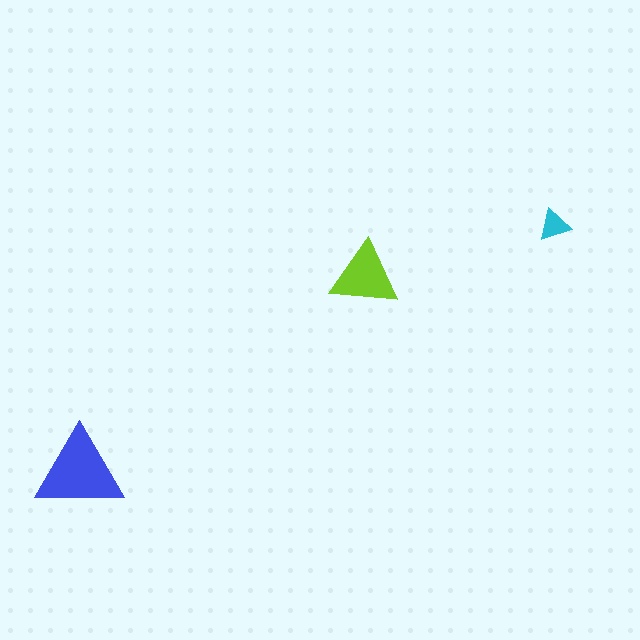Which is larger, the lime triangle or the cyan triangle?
The lime one.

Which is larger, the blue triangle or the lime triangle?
The blue one.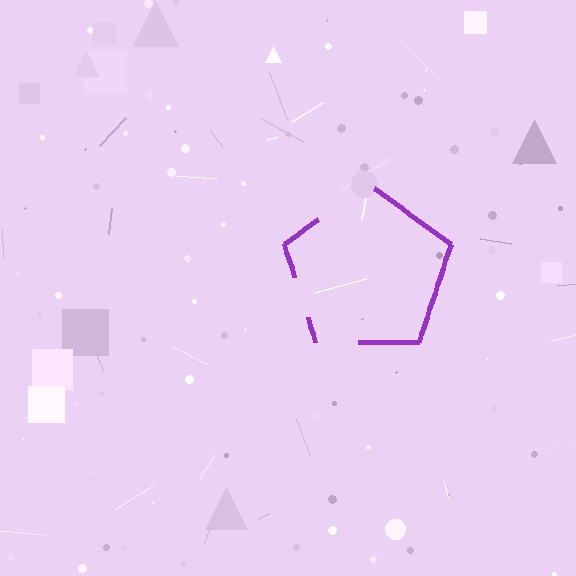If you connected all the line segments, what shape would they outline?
They would outline a pentagon.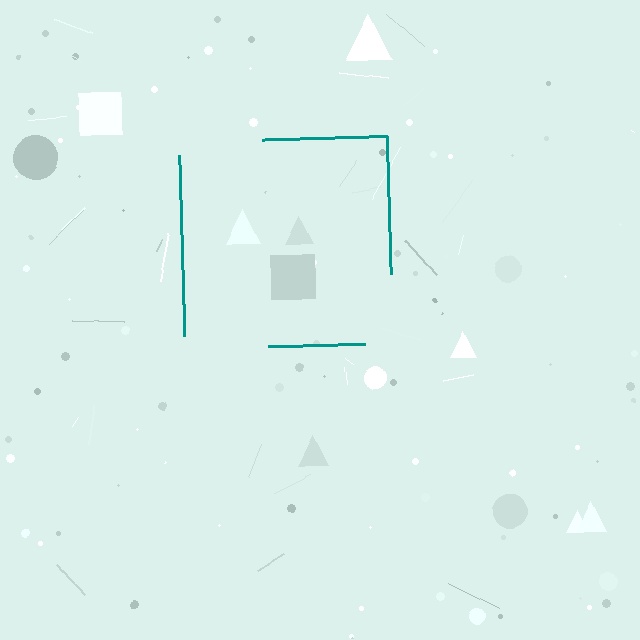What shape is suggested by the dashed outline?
The dashed outline suggests a square.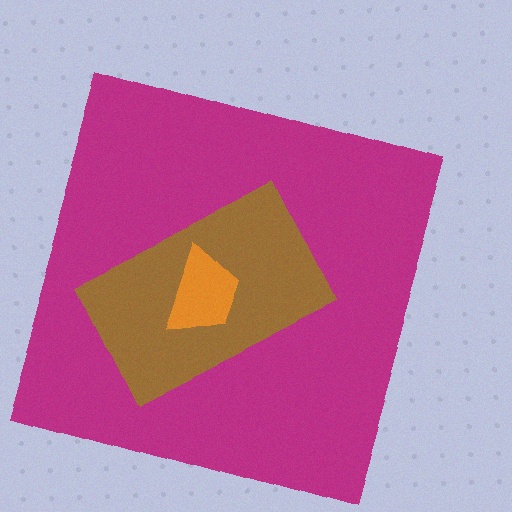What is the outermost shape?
The magenta square.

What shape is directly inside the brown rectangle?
The orange trapezoid.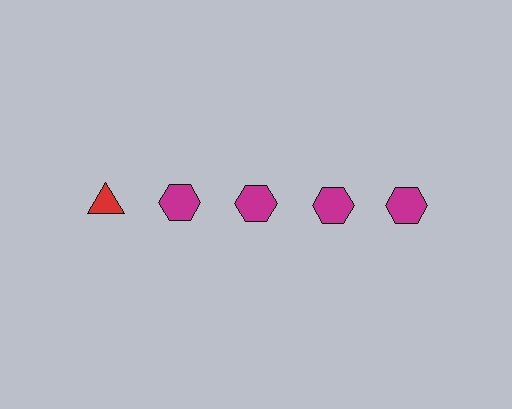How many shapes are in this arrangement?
There are 5 shapes arranged in a grid pattern.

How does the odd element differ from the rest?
It differs in both color (red instead of magenta) and shape (triangle instead of hexagon).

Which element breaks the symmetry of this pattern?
The red triangle in the top row, leftmost column breaks the symmetry. All other shapes are magenta hexagons.